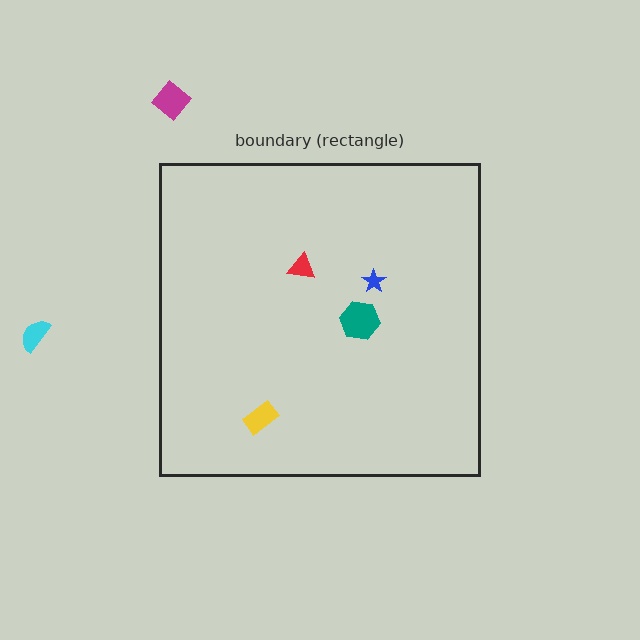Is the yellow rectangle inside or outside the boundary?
Inside.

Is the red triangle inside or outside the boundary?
Inside.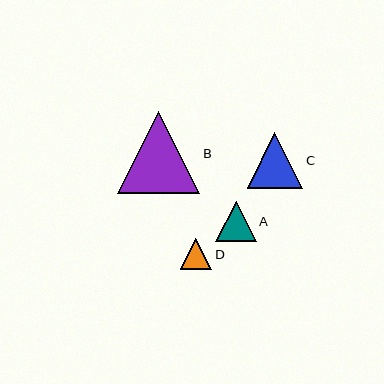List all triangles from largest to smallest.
From largest to smallest: B, C, A, D.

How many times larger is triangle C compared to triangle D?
Triangle C is approximately 1.8 times the size of triangle D.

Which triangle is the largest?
Triangle B is the largest with a size of approximately 82 pixels.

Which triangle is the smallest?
Triangle D is the smallest with a size of approximately 31 pixels.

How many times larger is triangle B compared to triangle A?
Triangle B is approximately 2.0 times the size of triangle A.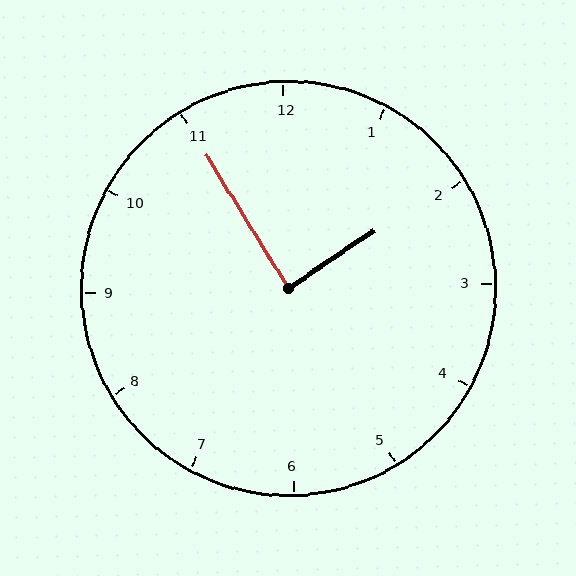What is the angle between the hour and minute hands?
Approximately 88 degrees.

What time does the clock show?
1:55.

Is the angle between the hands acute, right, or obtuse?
It is right.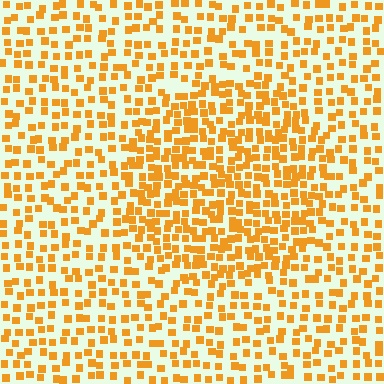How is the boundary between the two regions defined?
The boundary is defined by a change in element density (approximately 1.8x ratio). All elements are the same color, size, and shape.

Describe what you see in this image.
The image contains small orange elements arranged at two different densities. A circle-shaped region is visible where the elements are more densely packed than the surrounding area.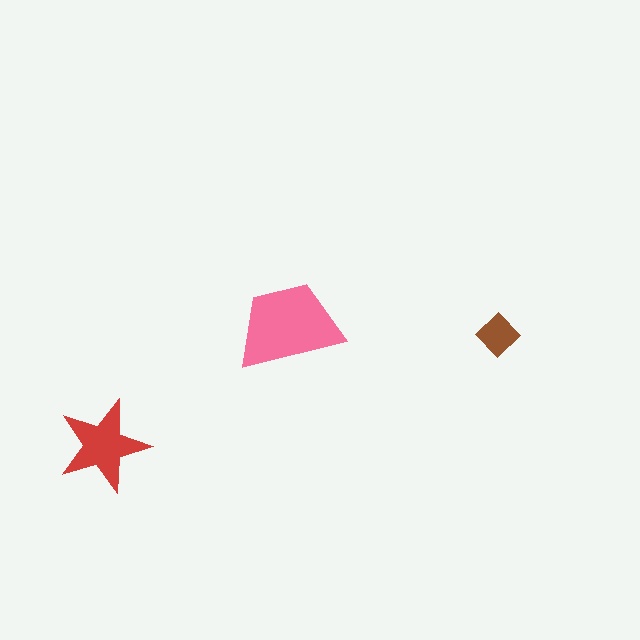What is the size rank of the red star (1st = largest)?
2nd.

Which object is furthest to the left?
The red star is leftmost.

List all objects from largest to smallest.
The pink trapezoid, the red star, the brown diamond.